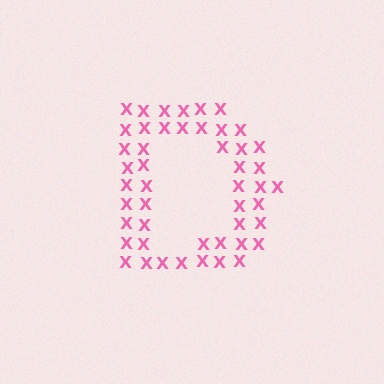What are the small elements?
The small elements are letter X's.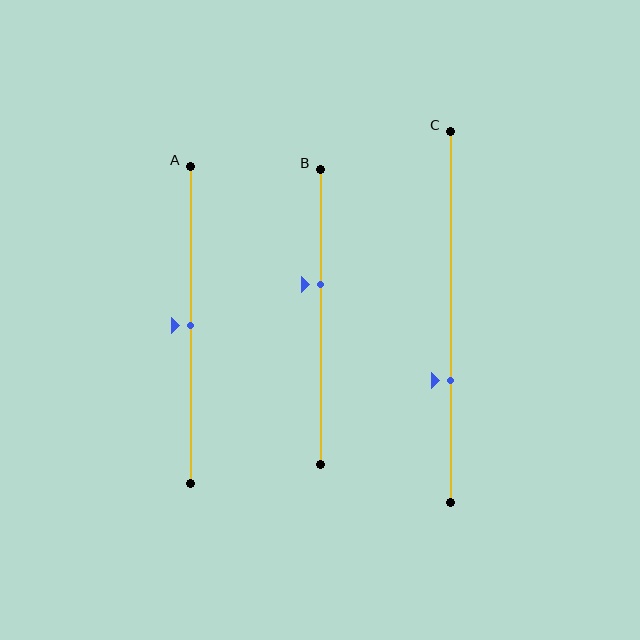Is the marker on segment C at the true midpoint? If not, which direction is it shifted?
No, the marker on segment C is shifted downward by about 17% of the segment length.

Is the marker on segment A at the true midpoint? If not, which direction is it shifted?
Yes, the marker on segment A is at the true midpoint.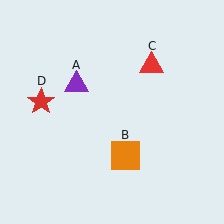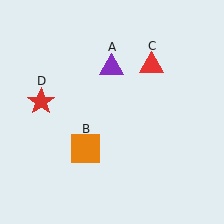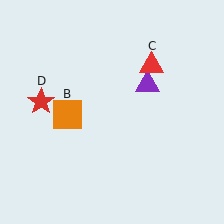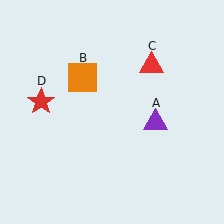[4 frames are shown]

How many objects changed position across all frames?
2 objects changed position: purple triangle (object A), orange square (object B).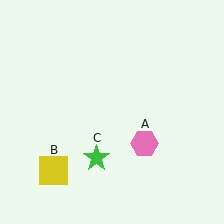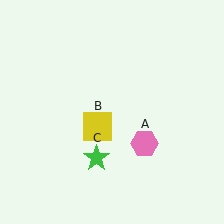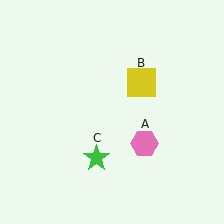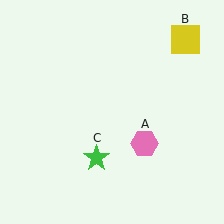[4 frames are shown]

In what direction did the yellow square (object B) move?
The yellow square (object B) moved up and to the right.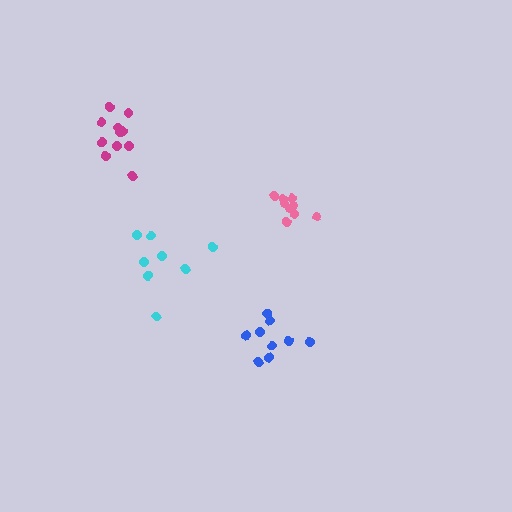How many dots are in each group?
Group 1: 8 dots, Group 2: 11 dots, Group 3: 9 dots, Group 4: 9 dots (37 total).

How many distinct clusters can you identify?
There are 4 distinct clusters.